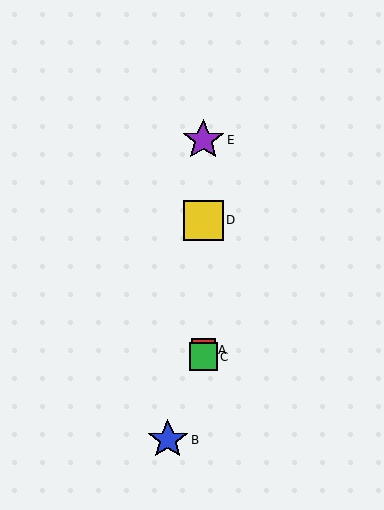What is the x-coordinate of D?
Object D is at x≈203.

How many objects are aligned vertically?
4 objects (A, C, D, E) are aligned vertically.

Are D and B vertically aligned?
No, D is at x≈203 and B is at x≈168.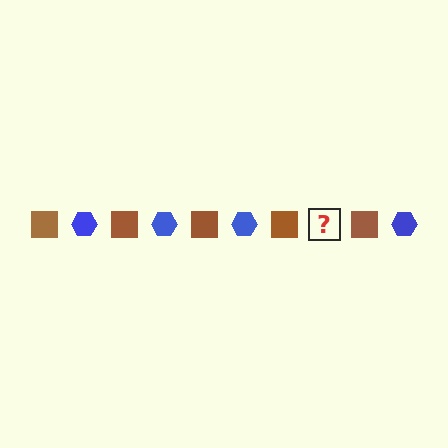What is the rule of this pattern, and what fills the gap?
The rule is that the pattern alternates between brown square and blue hexagon. The gap should be filled with a blue hexagon.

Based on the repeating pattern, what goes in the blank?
The blank should be a blue hexagon.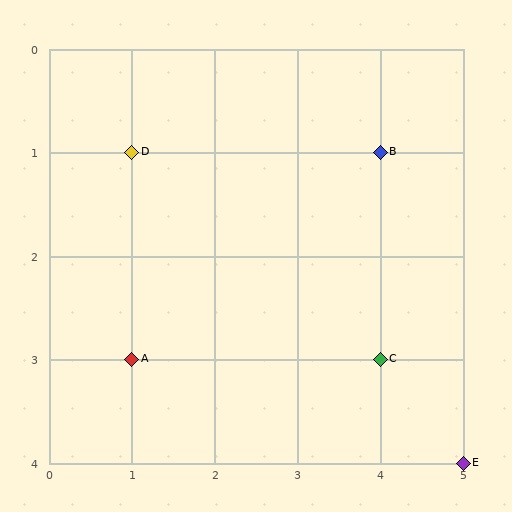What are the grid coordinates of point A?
Point A is at grid coordinates (1, 3).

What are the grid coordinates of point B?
Point B is at grid coordinates (4, 1).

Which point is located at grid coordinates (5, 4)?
Point E is at (5, 4).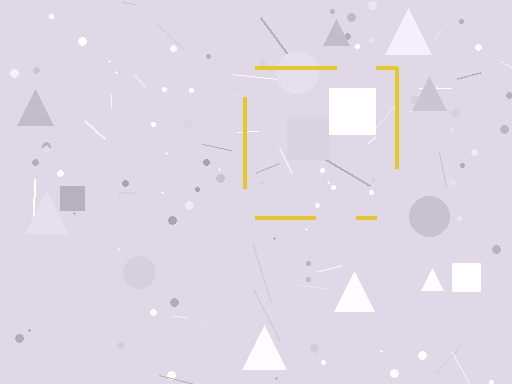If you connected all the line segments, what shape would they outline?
They would outline a square.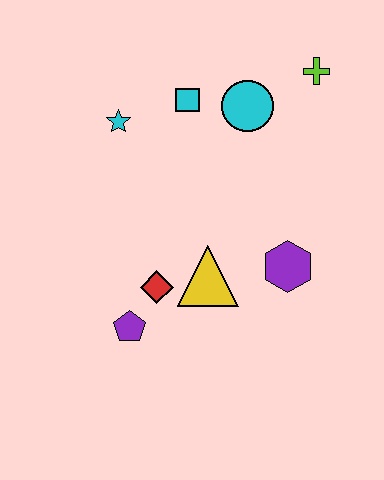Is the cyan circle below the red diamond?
No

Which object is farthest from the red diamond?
The lime cross is farthest from the red diamond.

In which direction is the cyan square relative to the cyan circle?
The cyan square is to the left of the cyan circle.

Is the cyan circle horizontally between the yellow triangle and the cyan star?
No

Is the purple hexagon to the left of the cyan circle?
No